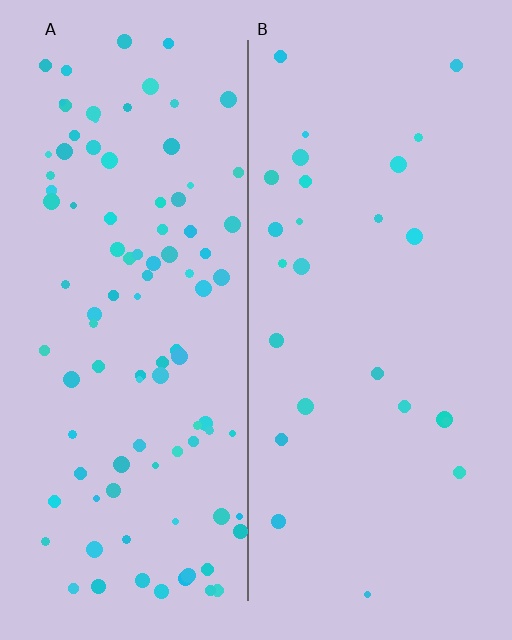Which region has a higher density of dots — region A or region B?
A (the left).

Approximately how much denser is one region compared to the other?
Approximately 3.9× — region A over region B.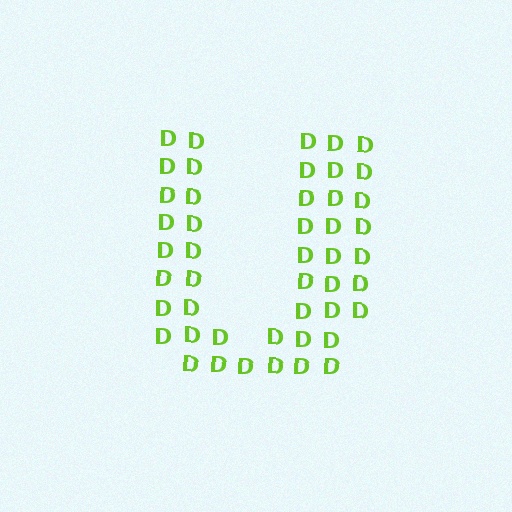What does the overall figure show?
The overall figure shows the letter U.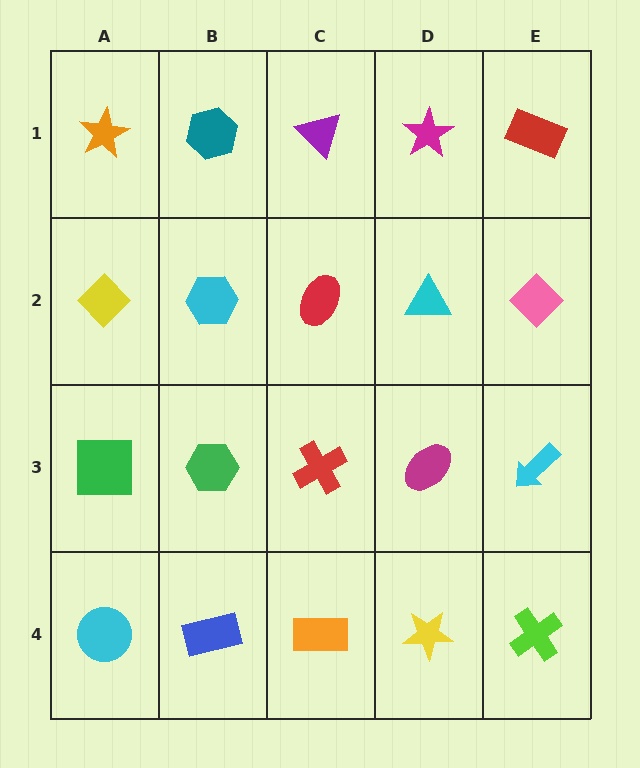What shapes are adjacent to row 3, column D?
A cyan triangle (row 2, column D), a yellow star (row 4, column D), a red cross (row 3, column C), a cyan arrow (row 3, column E).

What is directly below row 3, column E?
A lime cross.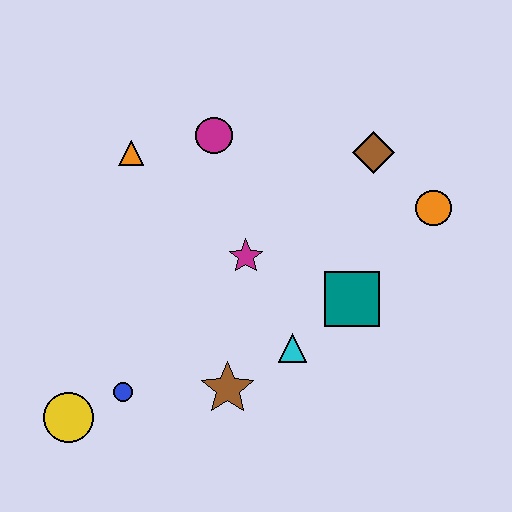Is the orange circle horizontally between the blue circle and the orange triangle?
No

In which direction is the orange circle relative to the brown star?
The orange circle is to the right of the brown star.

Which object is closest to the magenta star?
The cyan triangle is closest to the magenta star.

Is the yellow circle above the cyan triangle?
No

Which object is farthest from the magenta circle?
The yellow circle is farthest from the magenta circle.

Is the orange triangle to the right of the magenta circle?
No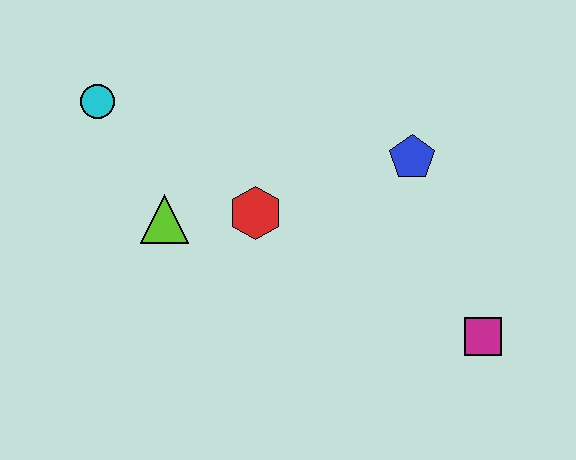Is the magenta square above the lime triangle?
No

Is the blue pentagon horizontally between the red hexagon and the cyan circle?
No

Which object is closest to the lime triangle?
The red hexagon is closest to the lime triangle.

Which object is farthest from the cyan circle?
The magenta square is farthest from the cyan circle.